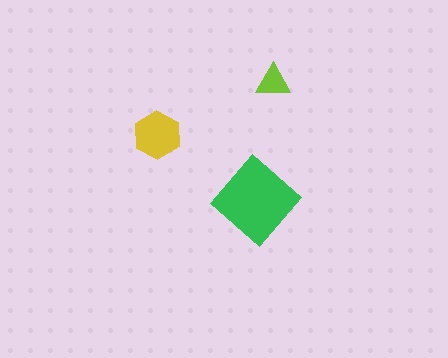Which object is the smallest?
The lime triangle.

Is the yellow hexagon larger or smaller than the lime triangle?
Larger.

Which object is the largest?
The green diamond.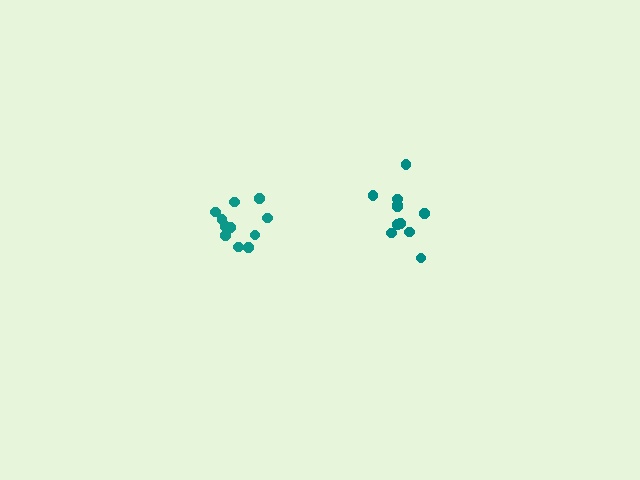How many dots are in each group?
Group 1: 11 dots, Group 2: 11 dots (22 total).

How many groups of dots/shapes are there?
There are 2 groups.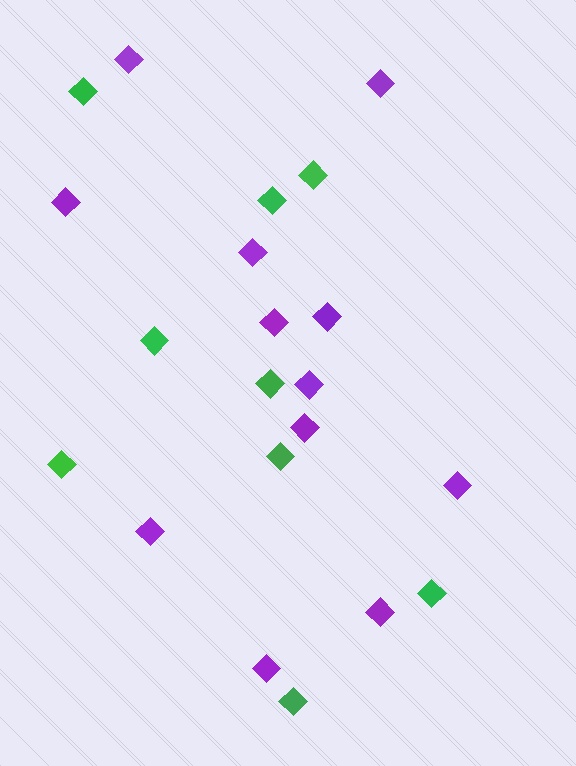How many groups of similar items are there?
There are 2 groups: one group of purple diamonds (12) and one group of green diamonds (9).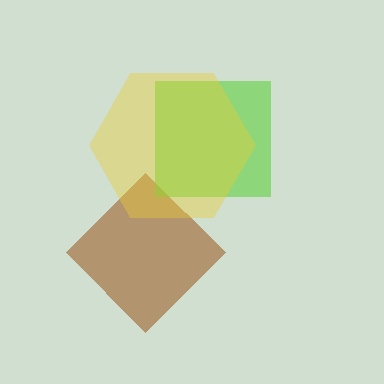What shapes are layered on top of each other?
The layered shapes are: a brown diamond, a lime square, a yellow hexagon.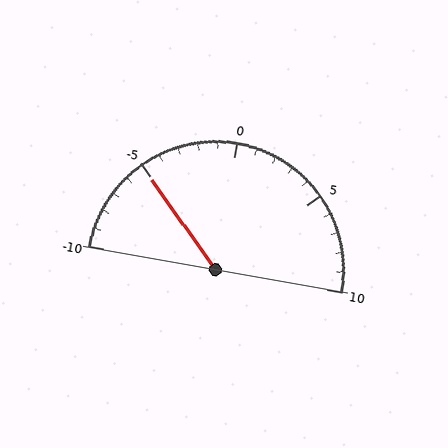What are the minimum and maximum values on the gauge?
The gauge ranges from -10 to 10.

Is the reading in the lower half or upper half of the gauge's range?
The reading is in the lower half of the range (-10 to 10).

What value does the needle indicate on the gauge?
The needle indicates approximately -5.